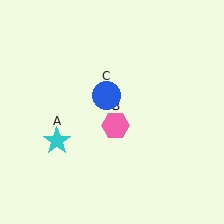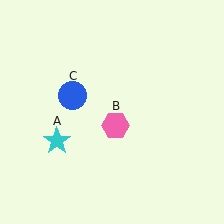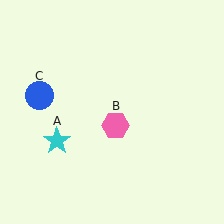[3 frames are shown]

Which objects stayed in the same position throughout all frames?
Cyan star (object A) and pink hexagon (object B) remained stationary.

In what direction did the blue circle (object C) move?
The blue circle (object C) moved left.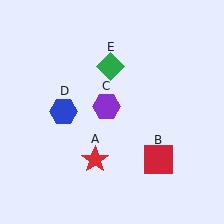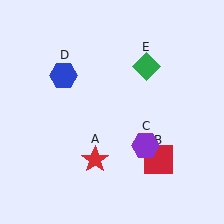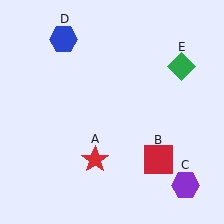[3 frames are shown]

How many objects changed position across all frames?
3 objects changed position: purple hexagon (object C), blue hexagon (object D), green diamond (object E).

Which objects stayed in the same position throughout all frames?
Red star (object A) and red square (object B) remained stationary.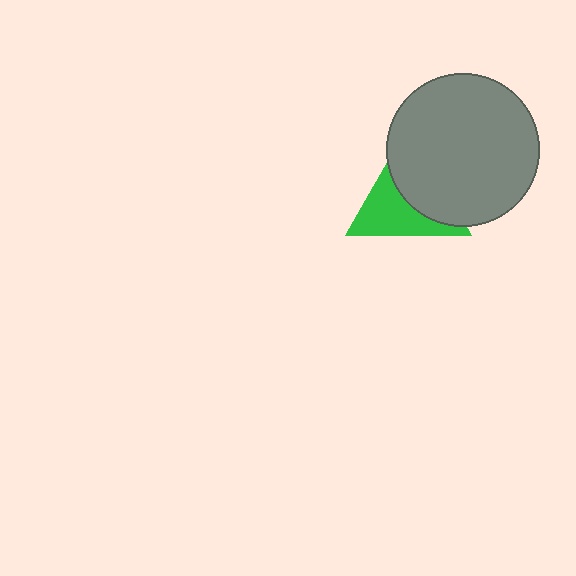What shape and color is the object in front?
The object in front is a gray circle.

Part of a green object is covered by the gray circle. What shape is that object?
It is a triangle.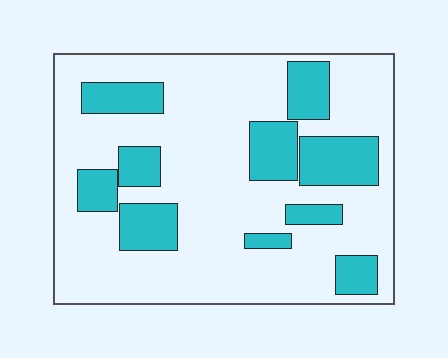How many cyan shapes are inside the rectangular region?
10.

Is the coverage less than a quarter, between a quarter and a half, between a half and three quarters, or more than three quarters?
Between a quarter and a half.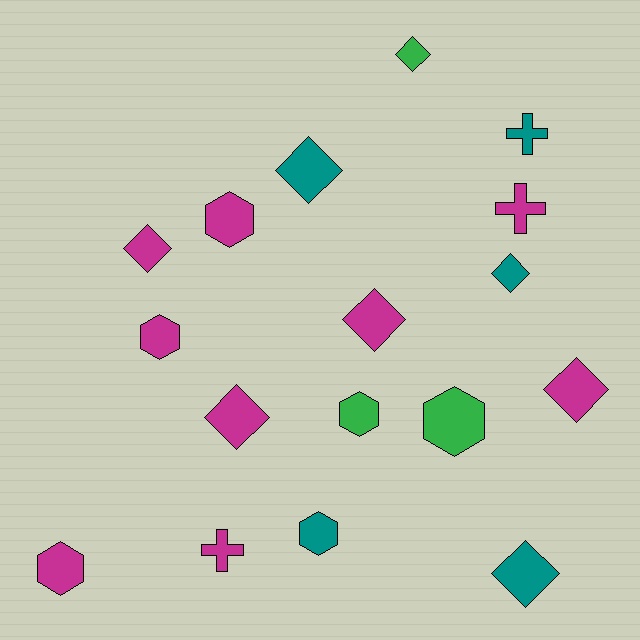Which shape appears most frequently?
Diamond, with 8 objects.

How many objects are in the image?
There are 17 objects.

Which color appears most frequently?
Magenta, with 9 objects.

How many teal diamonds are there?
There are 3 teal diamonds.